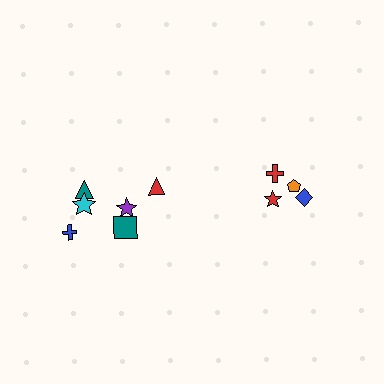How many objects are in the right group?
There are 4 objects.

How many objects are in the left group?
There are 6 objects.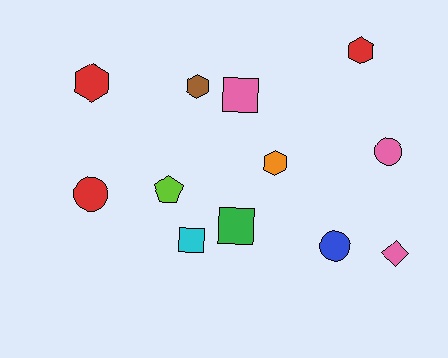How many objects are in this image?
There are 12 objects.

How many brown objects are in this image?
There is 1 brown object.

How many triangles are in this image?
There are no triangles.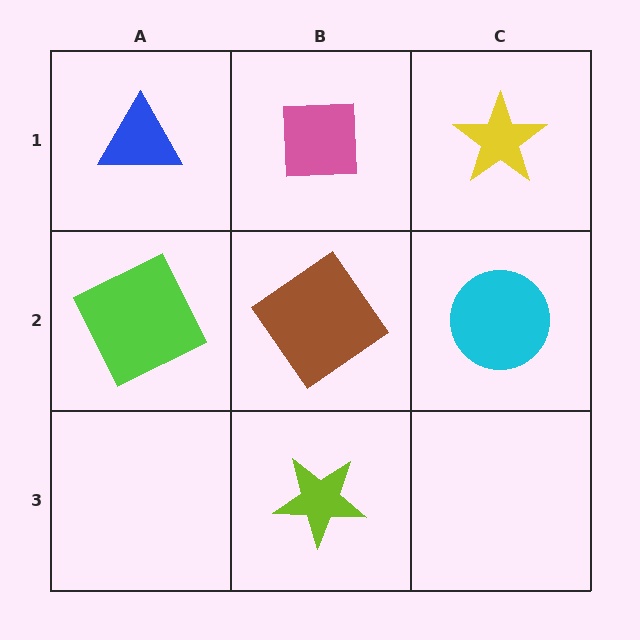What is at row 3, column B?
A lime star.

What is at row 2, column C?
A cyan circle.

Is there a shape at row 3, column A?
No, that cell is empty.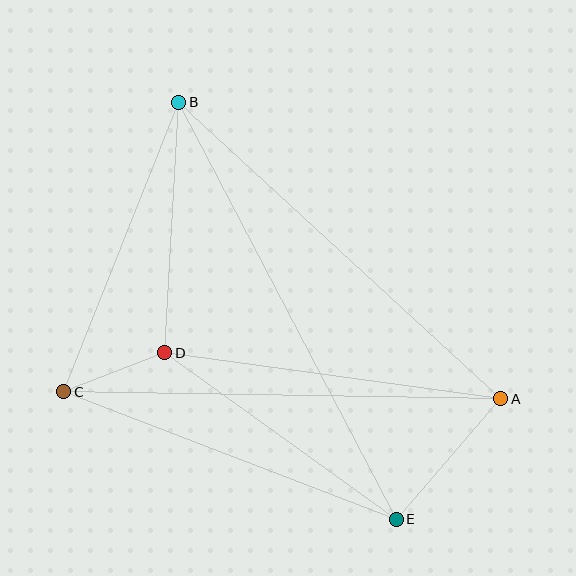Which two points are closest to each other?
Points C and D are closest to each other.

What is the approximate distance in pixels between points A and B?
The distance between A and B is approximately 437 pixels.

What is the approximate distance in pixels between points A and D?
The distance between A and D is approximately 339 pixels.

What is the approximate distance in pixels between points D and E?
The distance between D and E is approximately 285 pixels.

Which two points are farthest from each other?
Points B and E are farthest from each other.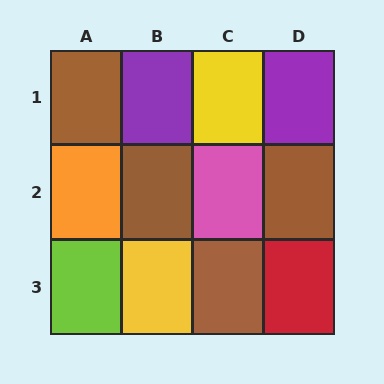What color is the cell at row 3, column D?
Red.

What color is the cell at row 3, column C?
Brown.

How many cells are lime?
1 cell is lime.